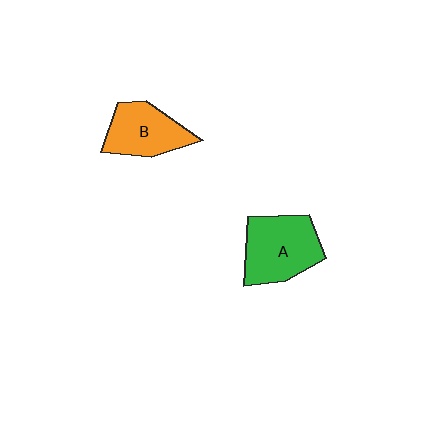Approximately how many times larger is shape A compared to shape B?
Approximately 1.2 times.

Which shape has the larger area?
Shape A (green).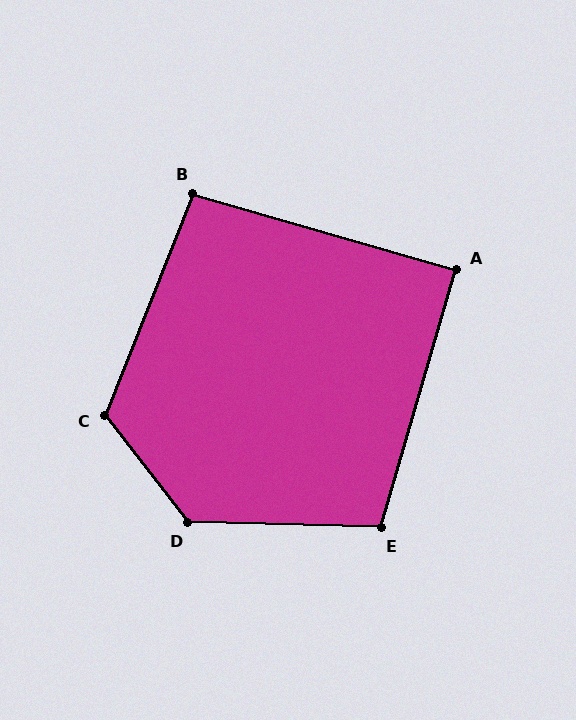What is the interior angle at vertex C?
Approximately 121 degrees (obtuse).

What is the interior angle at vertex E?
Approximately 105 degrees (obtuse).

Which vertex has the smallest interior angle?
A, at approximately 90 degrees.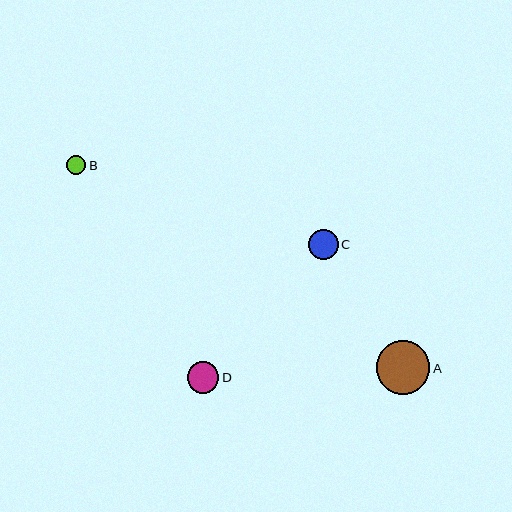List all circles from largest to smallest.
From largest to smallest: A, D, C, B.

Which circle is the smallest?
Circle B is the smallest with a size of approximately 19 pixels.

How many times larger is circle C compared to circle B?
Circle C is approximately 1.6 times the size of circle B.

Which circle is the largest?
Circle A is the largest with a size of approximately 54 pixels.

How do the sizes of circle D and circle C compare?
Circle D and circle C are approximately the same size.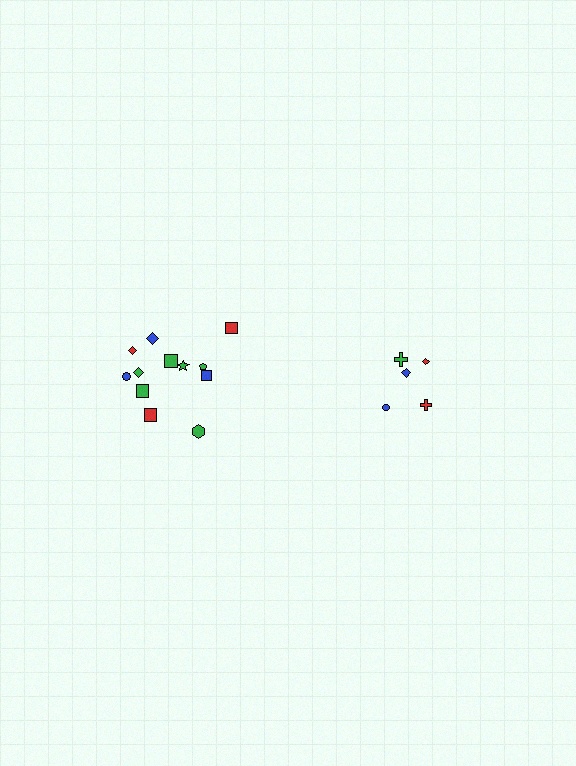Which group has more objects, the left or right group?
The left group.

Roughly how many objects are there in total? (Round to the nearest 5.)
Roughly 15 objects in total.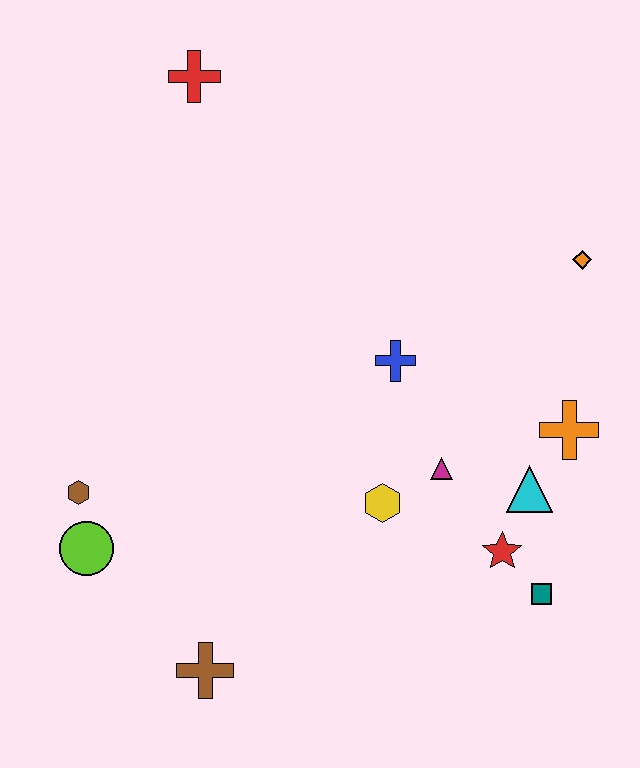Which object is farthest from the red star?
The red cross is farthest from the red star.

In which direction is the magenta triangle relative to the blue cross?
The magenta triangle is below the blue cross.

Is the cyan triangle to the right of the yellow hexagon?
Yes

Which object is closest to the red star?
The teal square is closest to the red star.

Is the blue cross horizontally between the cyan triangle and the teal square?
No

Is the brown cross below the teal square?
Yes